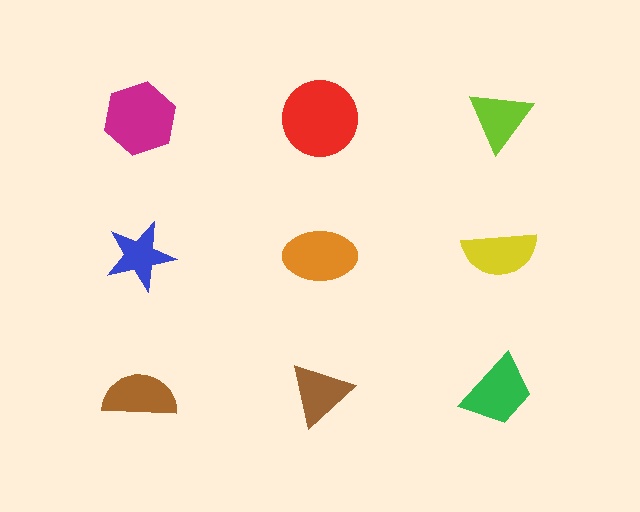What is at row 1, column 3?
A lime triangle.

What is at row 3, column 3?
A green trapezoid.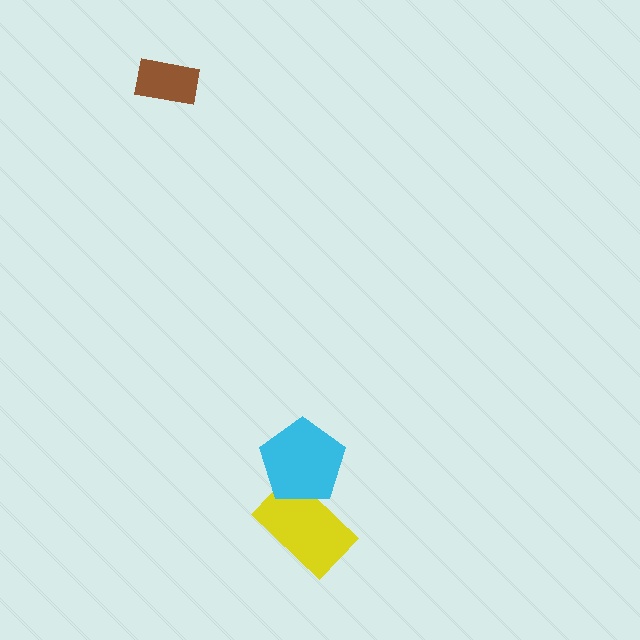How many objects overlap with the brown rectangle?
0 objects overlap with the brown rectangle.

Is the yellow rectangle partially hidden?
Yes, it is partially covered by another shape.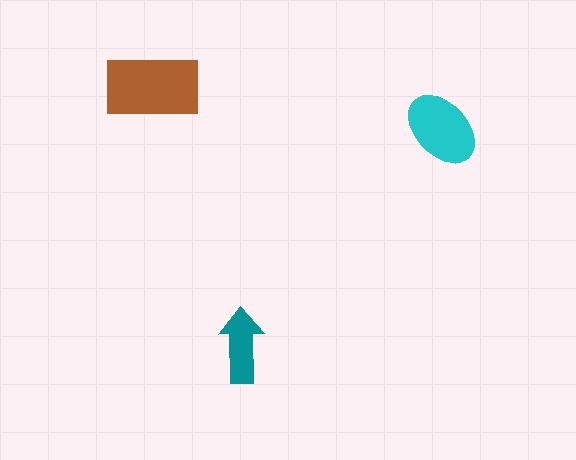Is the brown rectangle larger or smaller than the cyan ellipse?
Larger.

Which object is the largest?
The brown rectangle.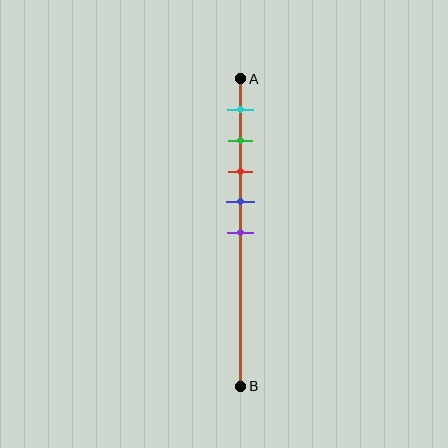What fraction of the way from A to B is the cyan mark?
The cyan mark is approximately 10% (0.1) of the way from A to B.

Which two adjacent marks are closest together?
The green and red marks are the closest adjacent pair.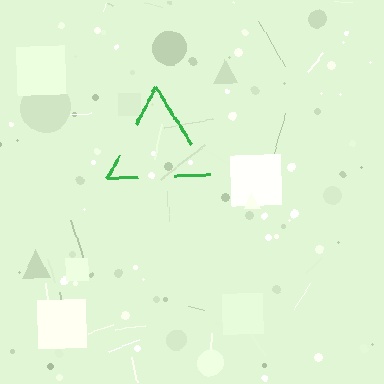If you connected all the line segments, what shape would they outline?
They would outline a triangle.